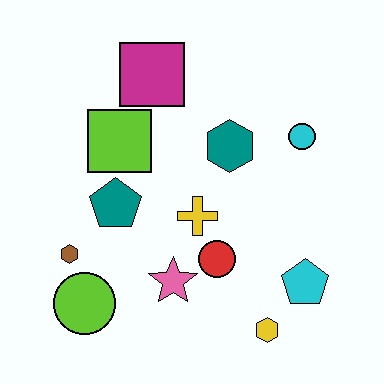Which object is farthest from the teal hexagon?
The lime circle is farthest from the teal hexagon.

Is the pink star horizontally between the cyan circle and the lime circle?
Yes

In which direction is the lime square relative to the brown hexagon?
The lime square is above the brown hexagon.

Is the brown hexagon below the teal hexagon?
Yes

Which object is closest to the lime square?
The teal pentagon is closest to the lime square.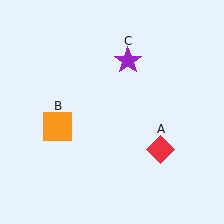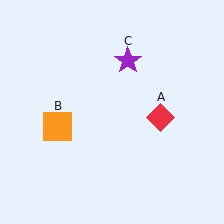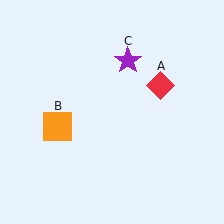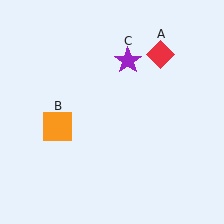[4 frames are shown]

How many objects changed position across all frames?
1 object changed position: red diamond (object A).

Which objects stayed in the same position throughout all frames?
Orange square (object B) and purple star (object C) remained stationary.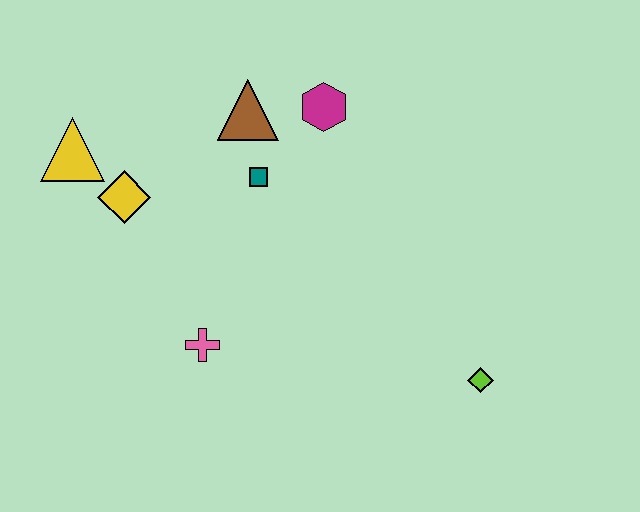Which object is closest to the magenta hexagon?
The brown triangle is closest to the magenta hexagon.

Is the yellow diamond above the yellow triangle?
No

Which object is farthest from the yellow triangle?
The lime diamond is farthest from the yellow triangle.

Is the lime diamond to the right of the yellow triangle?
Yes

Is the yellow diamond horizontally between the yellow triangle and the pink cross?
Yes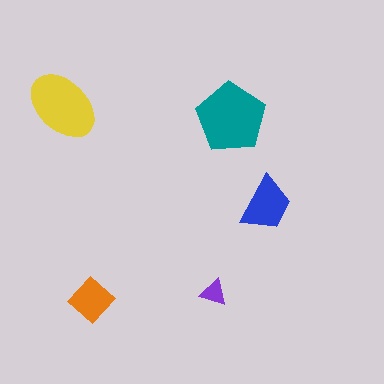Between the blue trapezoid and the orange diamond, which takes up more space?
The blue trapezoid.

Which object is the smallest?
The purple triangle.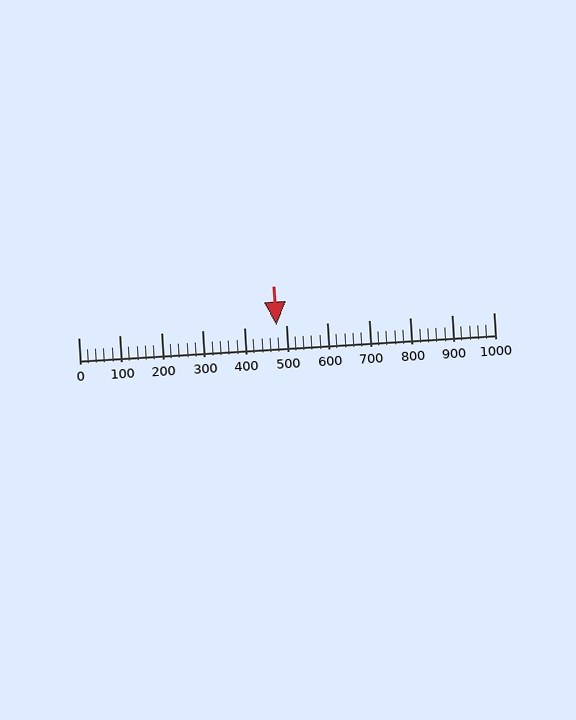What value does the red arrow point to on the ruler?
The red arrow points to approximately 478.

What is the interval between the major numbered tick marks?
The major tick marks are spaced 100 units apart.